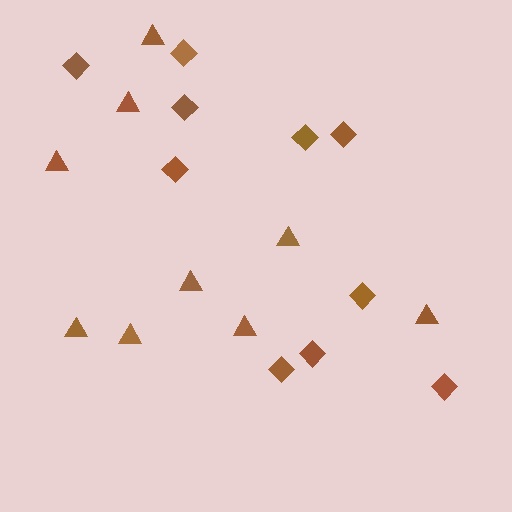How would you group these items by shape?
There are 2 groups: one group of diamonds (10) and one group of triangles (9).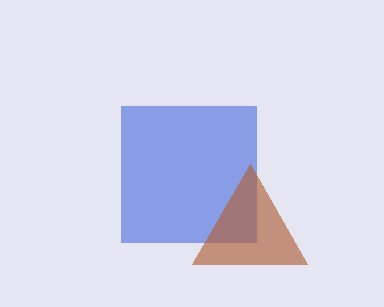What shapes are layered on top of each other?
The layered shapes are: a blue square, a brown triangle.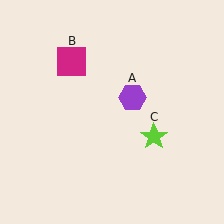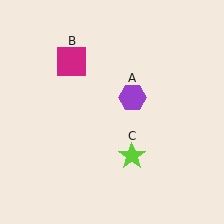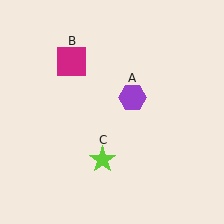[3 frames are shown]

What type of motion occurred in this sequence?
The lime star (object C) rotated clockwise around the center of the scene.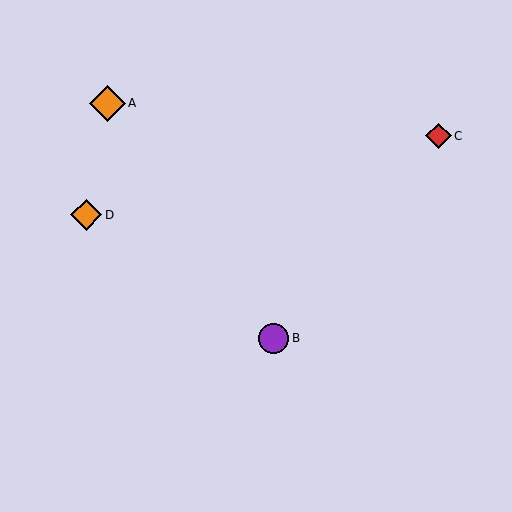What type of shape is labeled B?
Shape B is a purple circle.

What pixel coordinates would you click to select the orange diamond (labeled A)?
Click at (108, 103) to select the orange diamond A.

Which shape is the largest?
The orange diamond (labeled A) is the largest.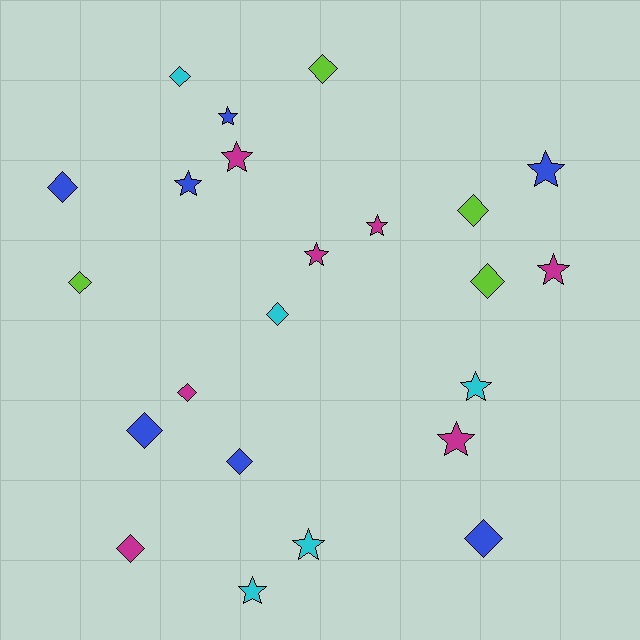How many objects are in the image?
There are 23 objects.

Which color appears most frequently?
Magenta, with 7 objects.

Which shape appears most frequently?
Diamond, with 12 objects.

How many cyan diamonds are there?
There are 2 cyan diamonds.